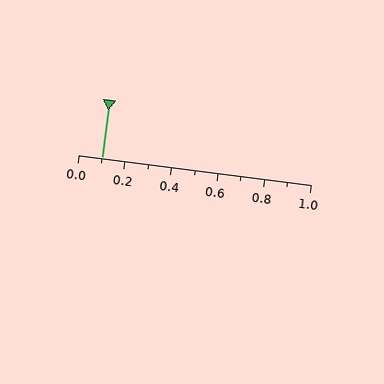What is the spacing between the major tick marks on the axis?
The major ticks are spaced 0.2 apart.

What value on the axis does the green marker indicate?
The marker indicates approximately 0.1.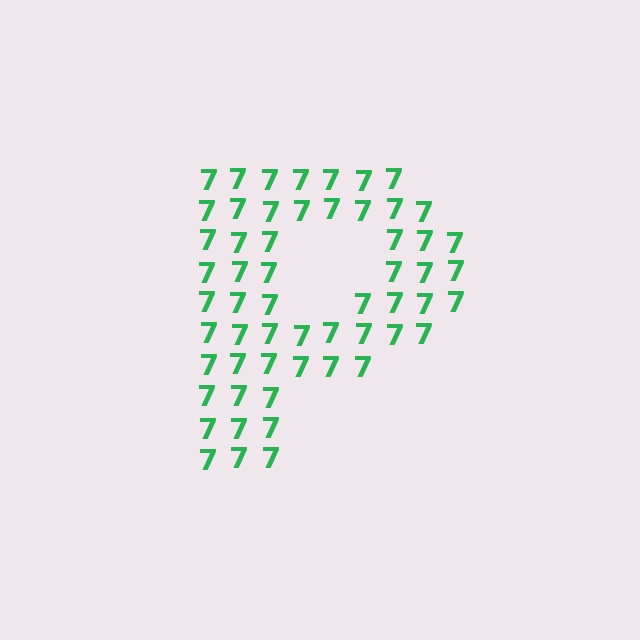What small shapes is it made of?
It is made of small digit 7's.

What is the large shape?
The large shape is the letter P.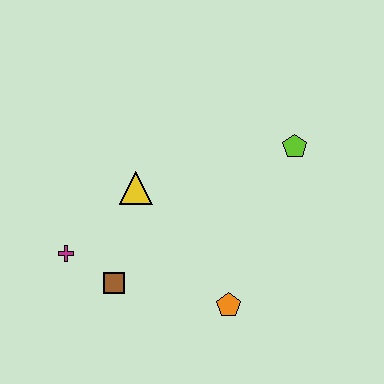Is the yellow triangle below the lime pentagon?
Yes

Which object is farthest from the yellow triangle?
The lime pentagon is farthest from the yellow triangle.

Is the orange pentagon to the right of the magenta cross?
Yes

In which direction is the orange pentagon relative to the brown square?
The orange pentagon is to the right of the brown square.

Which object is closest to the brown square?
The magenta cross is closest to the brown square.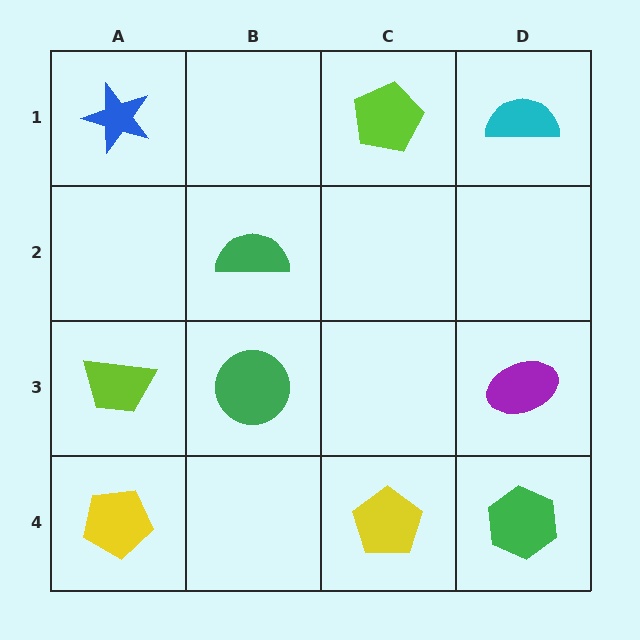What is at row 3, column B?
A green circle.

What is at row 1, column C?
A lime pentagon.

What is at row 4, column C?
A yellow pentagon.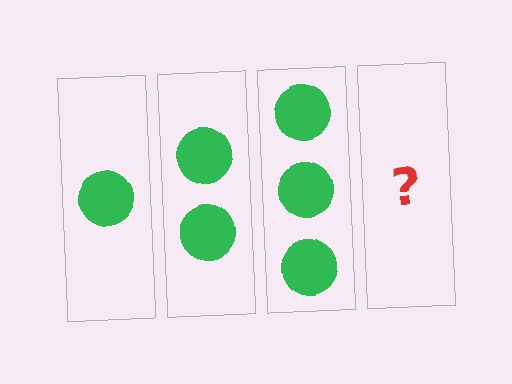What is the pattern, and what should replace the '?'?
The pattern is that each step adds one more circle. The '?' should be 4 circles.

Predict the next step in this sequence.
The next step is 4 circles.